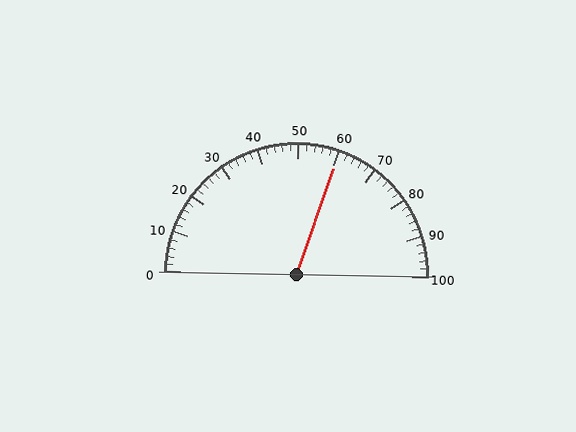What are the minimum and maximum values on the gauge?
The gauge ranges from 0 to 100.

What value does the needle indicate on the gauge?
The needle indicates approximately 60.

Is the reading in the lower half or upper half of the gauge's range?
The reading is in the upper half of the range (0 to 100).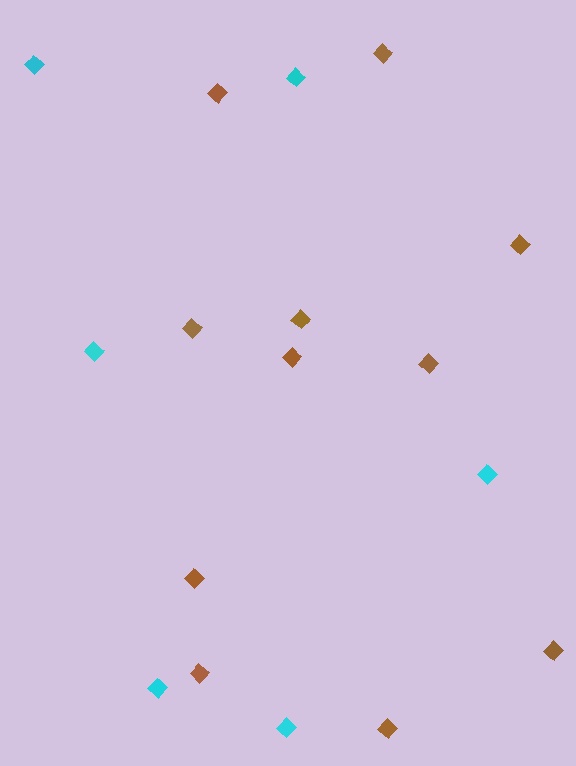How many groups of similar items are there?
There are 2 groups: one group of brown diamonds (11) and one group of cyan diamonds (6).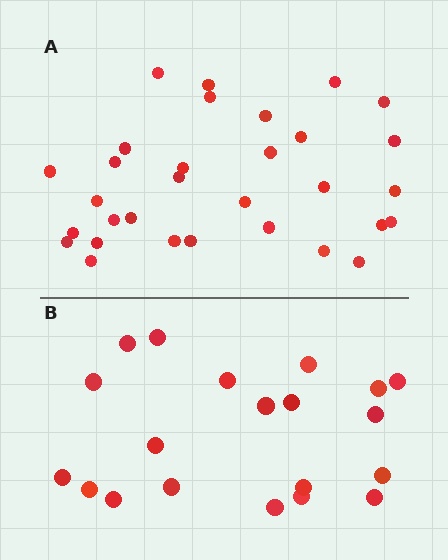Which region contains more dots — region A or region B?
Region A (the top region) has more dots.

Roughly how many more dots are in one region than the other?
Region A has roughly 12 or so more dots than region B.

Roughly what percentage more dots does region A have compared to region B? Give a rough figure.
About 55% more.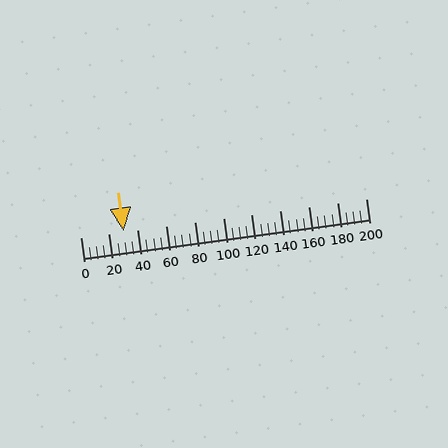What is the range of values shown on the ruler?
The ruler shows values from 0 to 200.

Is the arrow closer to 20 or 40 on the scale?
The arrow is closer to 40.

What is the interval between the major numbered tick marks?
The major tick marks are spaced 20 units apart.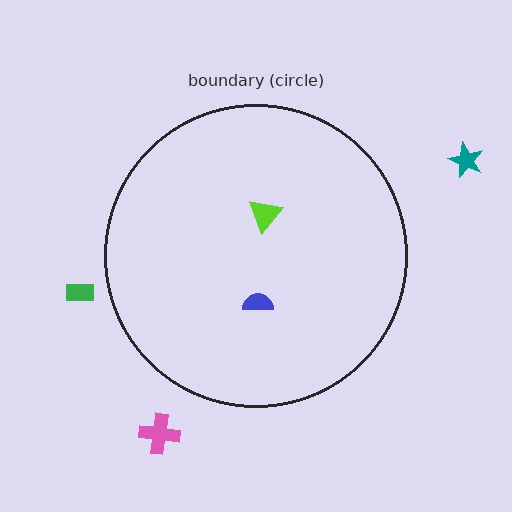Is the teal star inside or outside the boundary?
Outside.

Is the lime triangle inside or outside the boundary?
Inside.